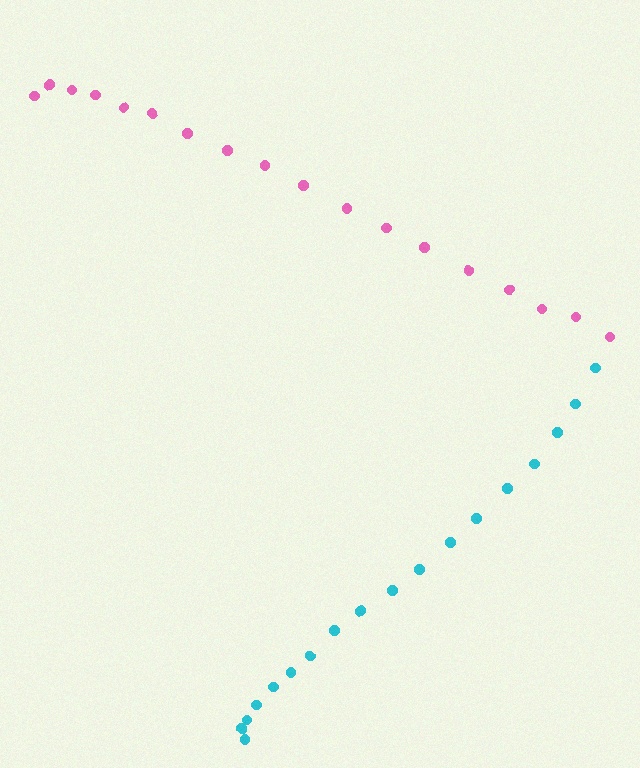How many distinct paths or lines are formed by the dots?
There are 2 distinct paths.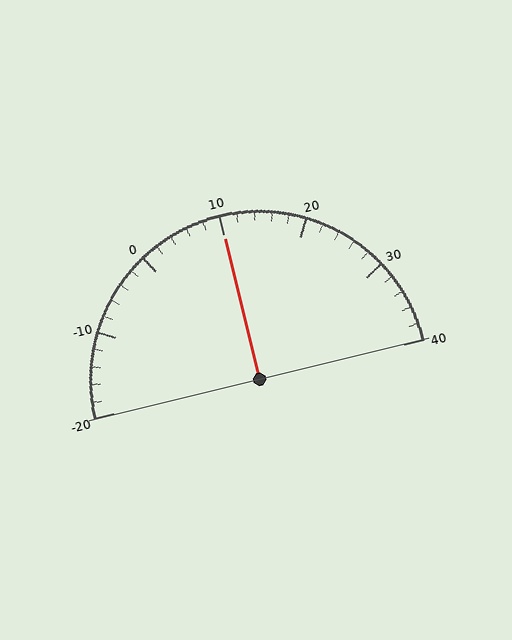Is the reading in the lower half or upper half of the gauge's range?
The reading is in the upper half of the range (-20 to 40).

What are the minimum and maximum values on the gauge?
The gauge ranges from -20 to 40.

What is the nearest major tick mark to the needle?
The nearest major tick mark is 10.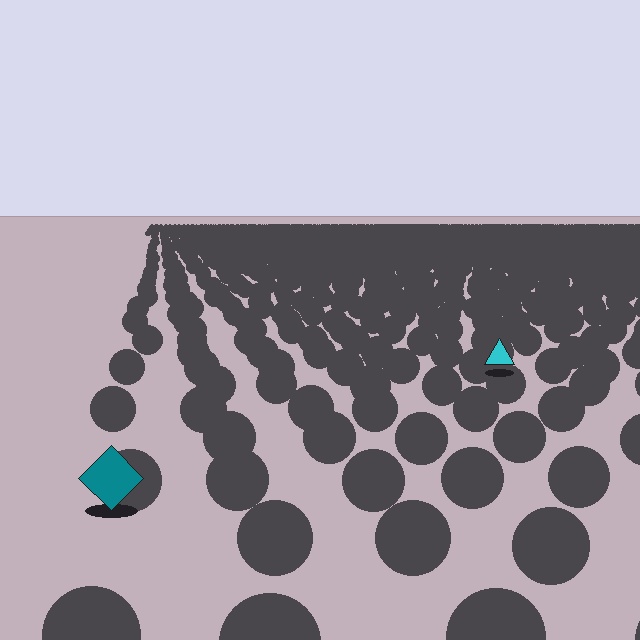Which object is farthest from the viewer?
The cyan triangle is farthest from the viewer. It appears smaller and the ground texture around it is denser.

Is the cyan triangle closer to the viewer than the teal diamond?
No. The teal diamond is closer — you can tell from the texture gradient: the ground texture is coarser near it.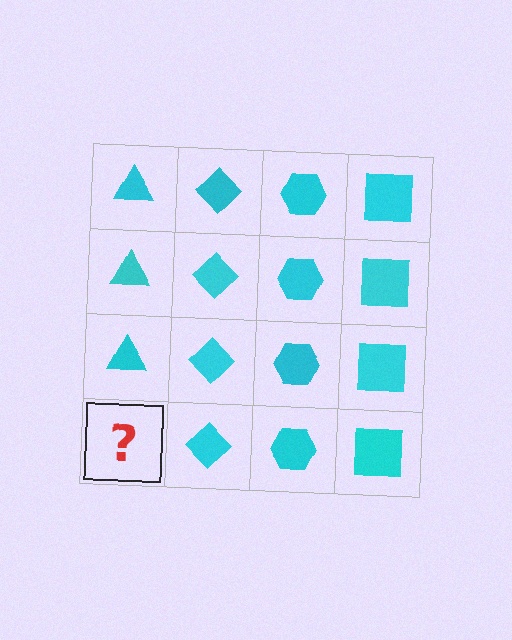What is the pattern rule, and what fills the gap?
The rule is that each column has a consistent shape. The gap should be filled with a cyan triangle.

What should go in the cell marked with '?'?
The missing cell should contain a cyan triangle.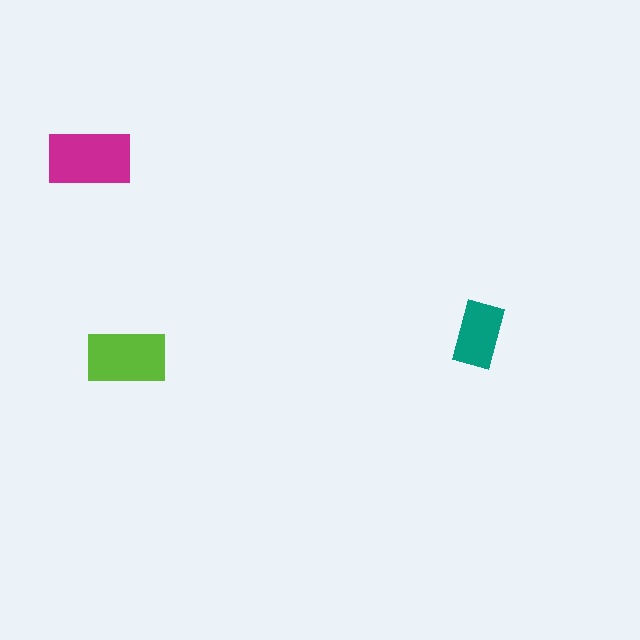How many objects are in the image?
There are 3 objects in the image.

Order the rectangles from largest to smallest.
the magenta one, the lime one, the teal one.